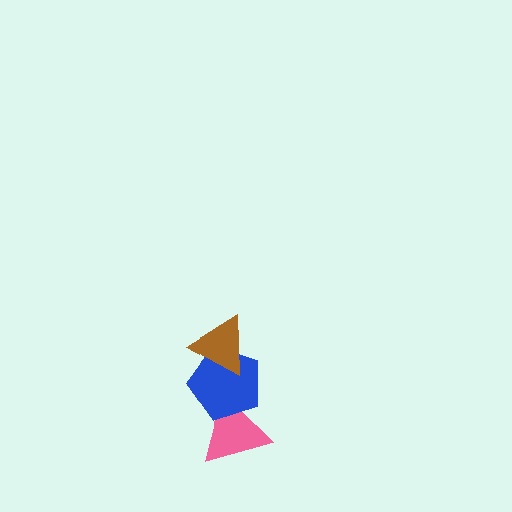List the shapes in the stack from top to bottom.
From top to bottom: the brown triangle, the blue pentagon, the pink triangle.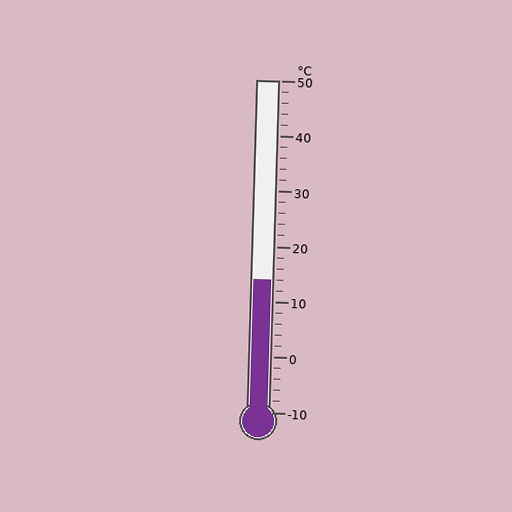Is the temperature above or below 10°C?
The temperature is above 10°C.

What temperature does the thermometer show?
The thermometer shows approximately 14°C.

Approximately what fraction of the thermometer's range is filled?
The thermometer is filled to approximately 40% of its range.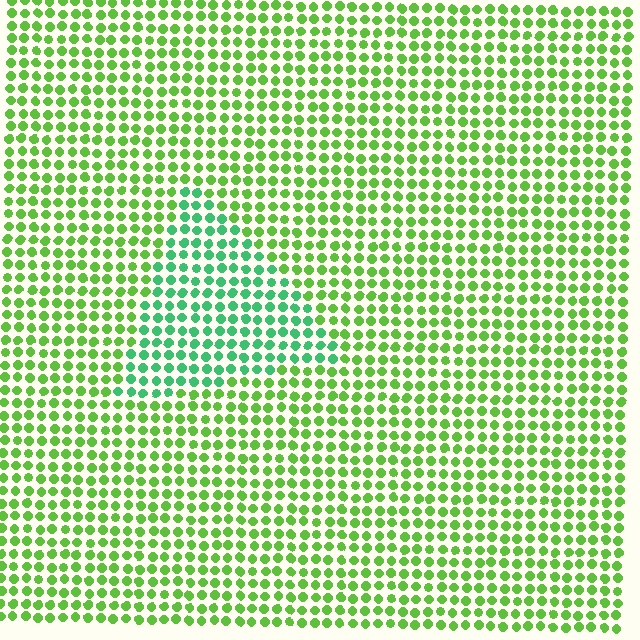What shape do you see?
I see a triangle.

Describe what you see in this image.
The image is filled with small lime elements in a uniform arrangement. A triangle-shaped region is visible where the elements are tinted to a slightly different hue, forming a subtle color boundary.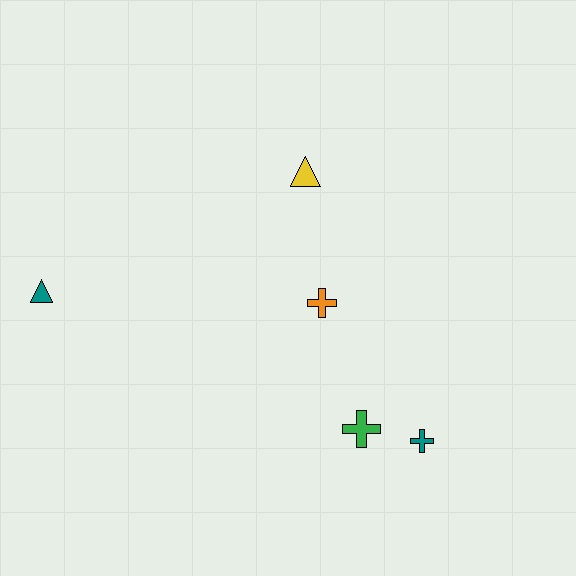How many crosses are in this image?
There are 3 crosses.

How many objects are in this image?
There are 5 objects.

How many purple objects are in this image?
There are no purple objects.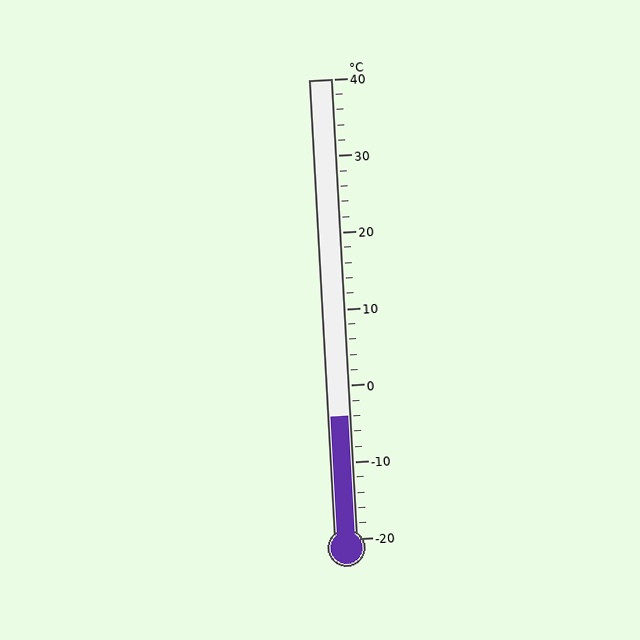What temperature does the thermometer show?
The thermometer shows approximately -4°C.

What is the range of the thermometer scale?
The thermometer scale ranges from -20°C to 40°C.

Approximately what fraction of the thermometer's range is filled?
The thermometer is filled to approximately 25% of its range.